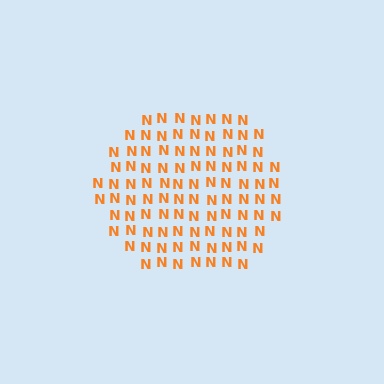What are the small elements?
The small elements are letter N's.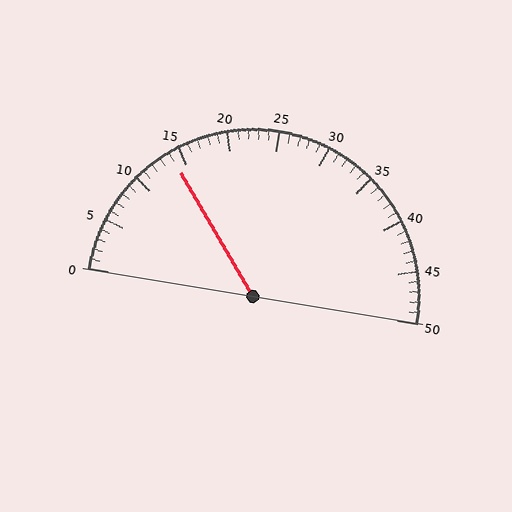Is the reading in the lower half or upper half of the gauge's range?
The reading is in the lower half of the range (0 to 50).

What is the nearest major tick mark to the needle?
The nearest major tick mark is 15.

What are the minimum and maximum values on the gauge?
The gauge ranges from 0 to 50.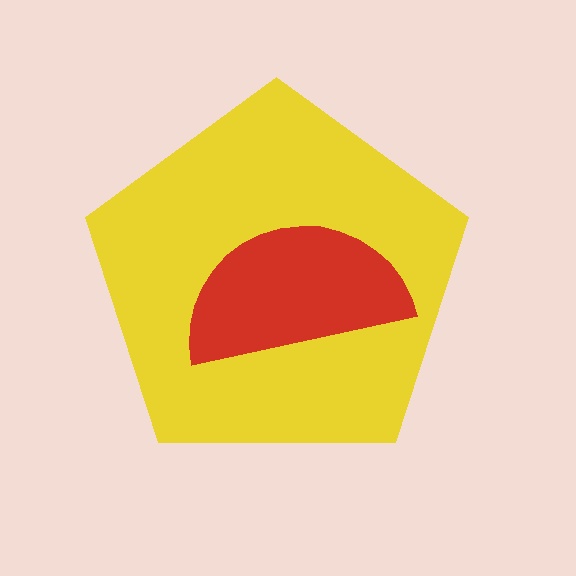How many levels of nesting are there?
2.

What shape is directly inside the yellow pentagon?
The red semicircle.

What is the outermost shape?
The yellow pentagon.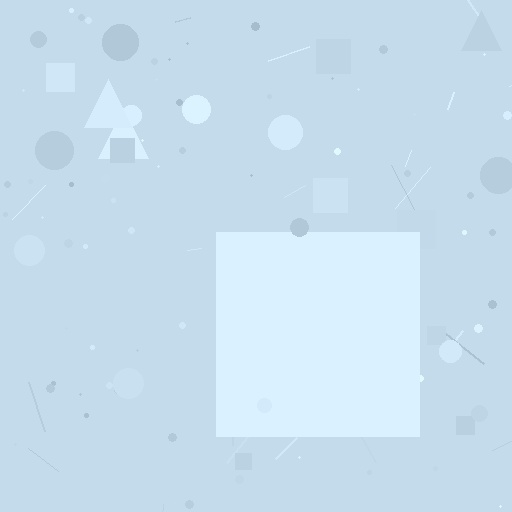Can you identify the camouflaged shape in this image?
The camouflaged shape is a square.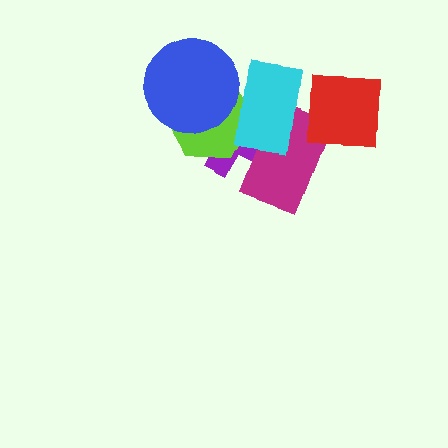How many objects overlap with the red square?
2 objects overlap with the red square.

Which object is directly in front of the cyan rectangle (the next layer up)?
The blue circle is directly in front of the cyan rectangle.